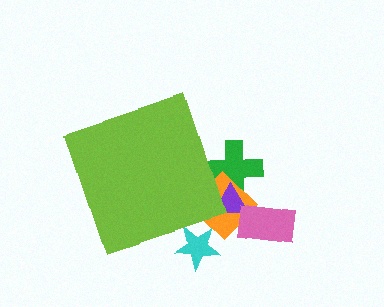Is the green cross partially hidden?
Yes, the green cross is partially hidden behind the lime diamond.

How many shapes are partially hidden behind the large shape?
4 shapes are partially hidden.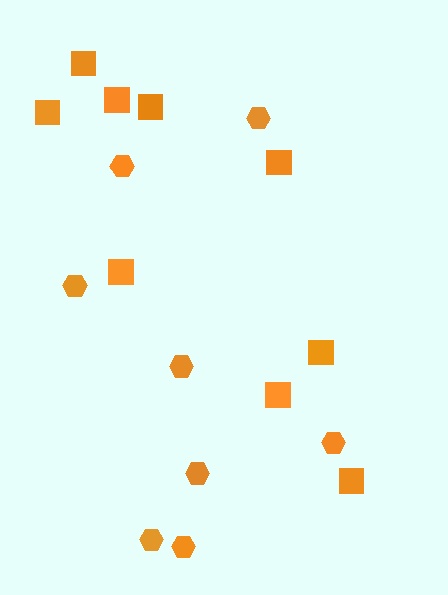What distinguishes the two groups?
There are 2 groups: one group of squares (9) and one group of hexagons (8).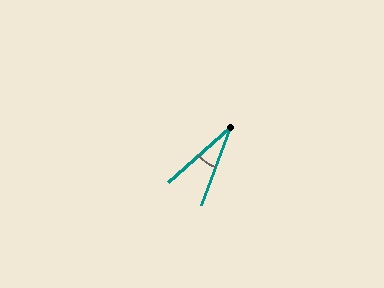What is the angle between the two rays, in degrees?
Approximately 29 degrees.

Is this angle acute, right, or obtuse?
It is acute.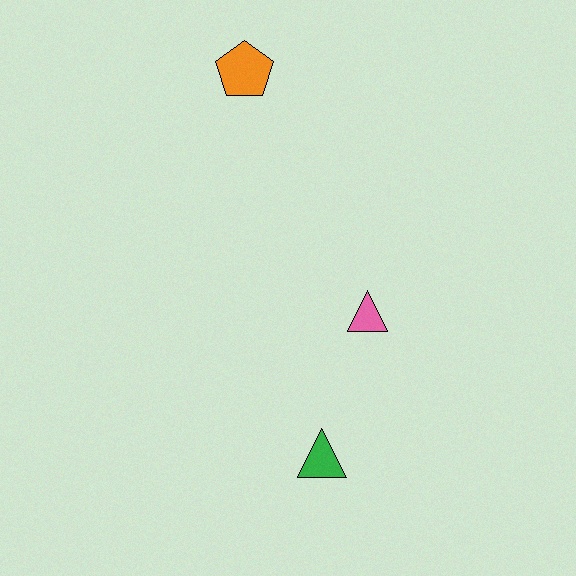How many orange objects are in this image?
There is 1 orange object.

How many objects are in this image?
There are 3 objects.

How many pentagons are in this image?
There is 1 pentagon.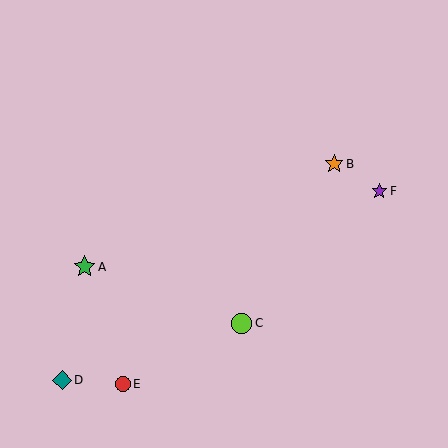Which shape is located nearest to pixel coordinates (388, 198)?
The purple star (labeled F) at (379, 191) is nearest to that location.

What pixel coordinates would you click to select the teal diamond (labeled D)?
Click at (62, 380) to select the teal diamond D.